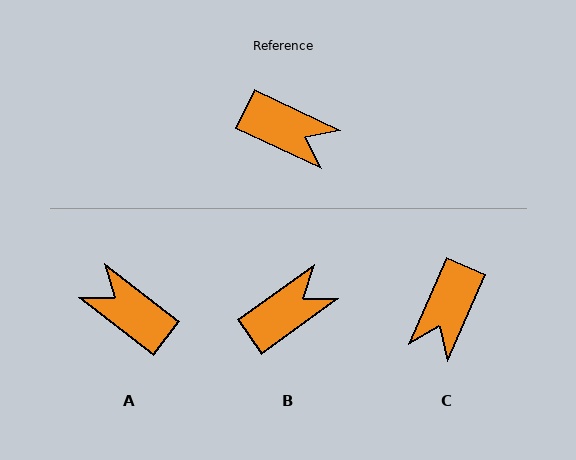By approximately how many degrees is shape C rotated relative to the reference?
Approximately 88 degrees clockwise.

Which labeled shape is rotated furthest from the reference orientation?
A, about 168 degrees away.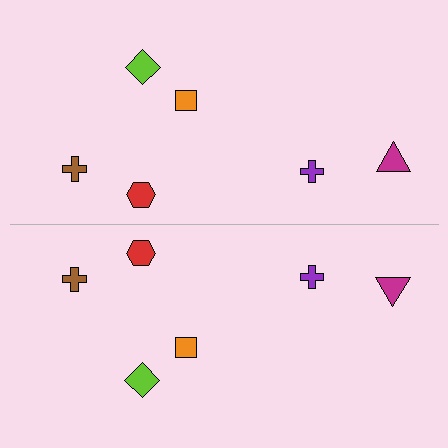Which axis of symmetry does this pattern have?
The pattern has a horizontal axis of symmetry running through the center of the image.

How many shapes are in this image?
There are 12 shapes in this image.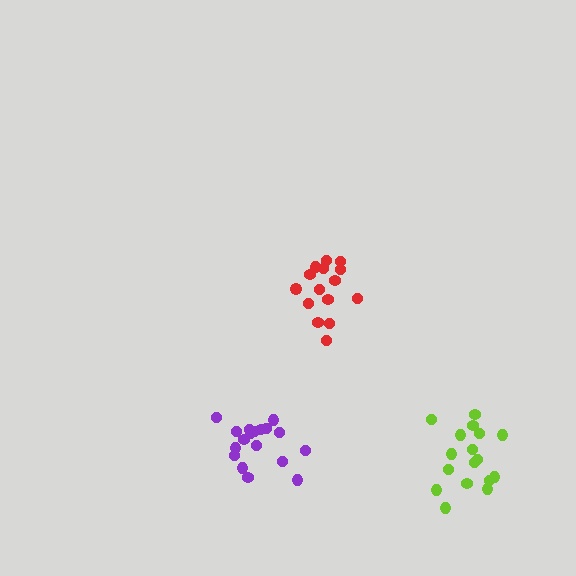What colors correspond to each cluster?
The clusters are colored: purple, red, lime.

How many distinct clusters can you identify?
There are 3 distinct clusters.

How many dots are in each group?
Group 1: 18 dots, Group 2: 15 dots, Group 3: 17 dots (50 total).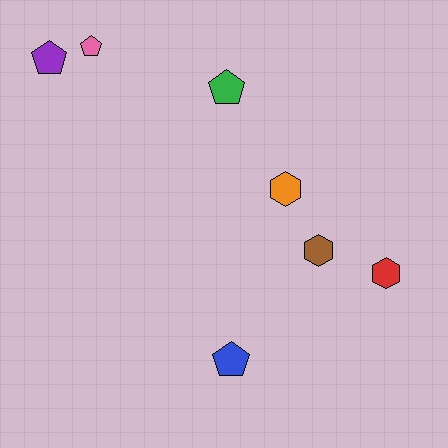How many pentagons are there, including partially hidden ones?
There are 4 pentagons.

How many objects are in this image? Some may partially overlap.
There are 7 objects.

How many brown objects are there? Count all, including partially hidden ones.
There is 1 brown object.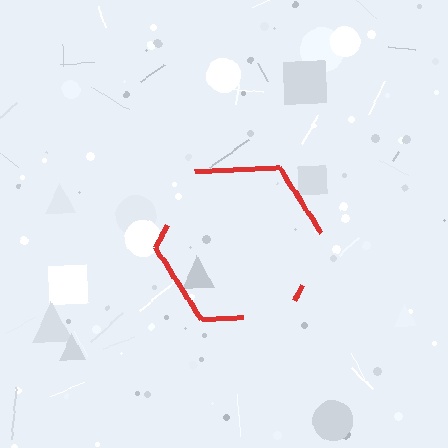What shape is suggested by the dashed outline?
The dashed outline suggests a hexagon.